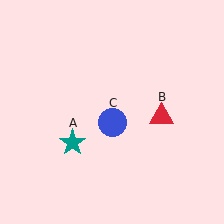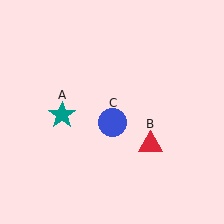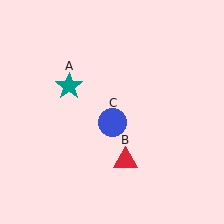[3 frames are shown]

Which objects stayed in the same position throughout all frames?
Blue circle (object C) remained stationary.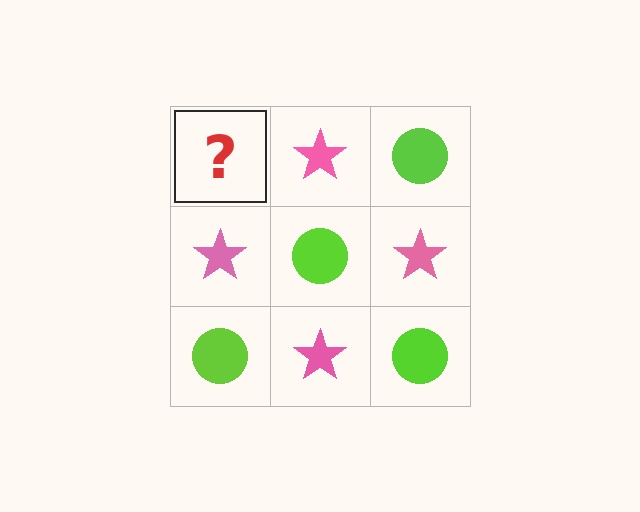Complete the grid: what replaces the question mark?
The question mark should be replaced with a lime circle.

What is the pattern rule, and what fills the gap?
The rule is that it alternates lime circle and pink star in a checkerboard pattern. The gap should be filled with a lime circle.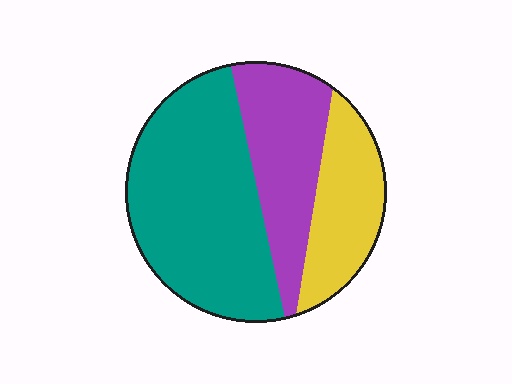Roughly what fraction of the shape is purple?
Purple takes up between a quarter and a half of the shape.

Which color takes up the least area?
Yellow, at roughly 20%.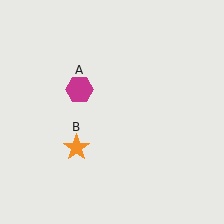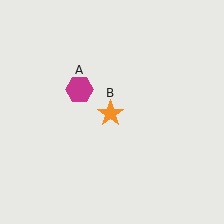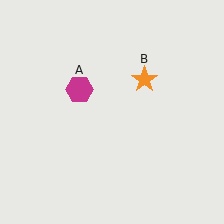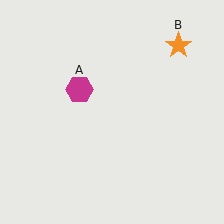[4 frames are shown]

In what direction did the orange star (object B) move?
The orange star (object B) moved up and to the right.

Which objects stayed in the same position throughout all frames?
Magenta hexagon (object A) remained stationary.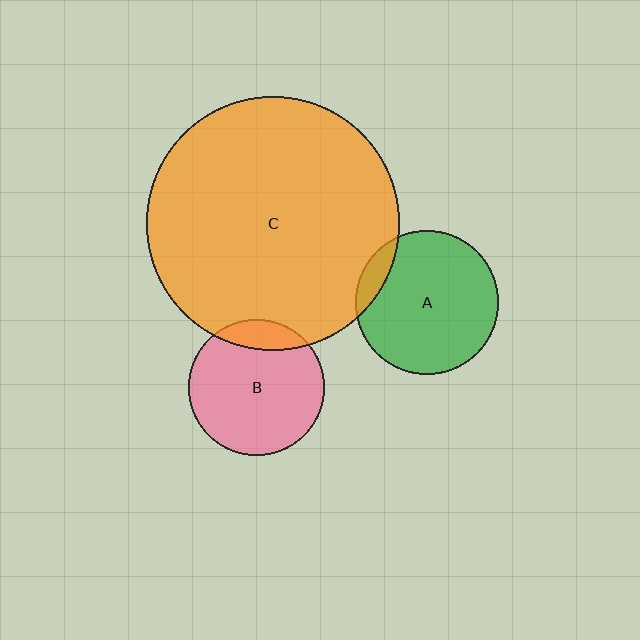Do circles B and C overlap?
Yes.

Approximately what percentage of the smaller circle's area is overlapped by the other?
Approximately 15%.